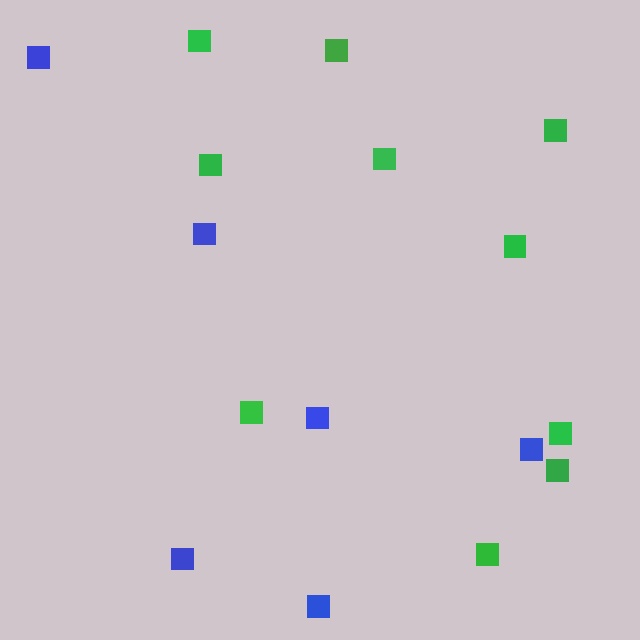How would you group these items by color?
There are 2 groups: one group of green squares (10) and one group of blue squares (6).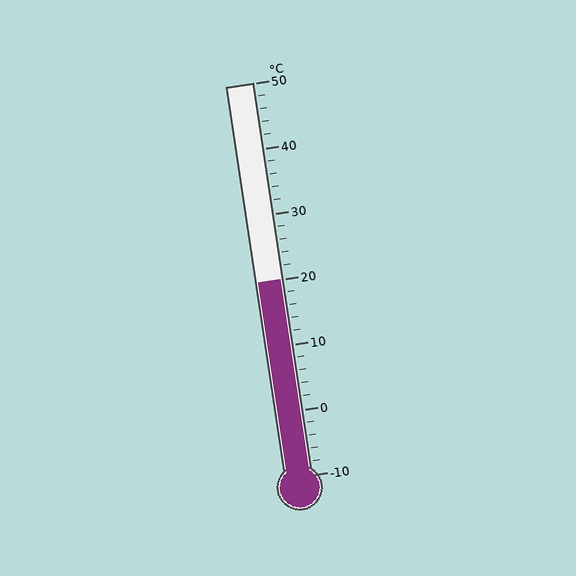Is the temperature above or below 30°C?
The temperature is below 30°C.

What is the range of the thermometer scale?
The thermometer scale ranges from -10°C to 50°C.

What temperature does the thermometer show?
The thermometer shows approximately 20°C.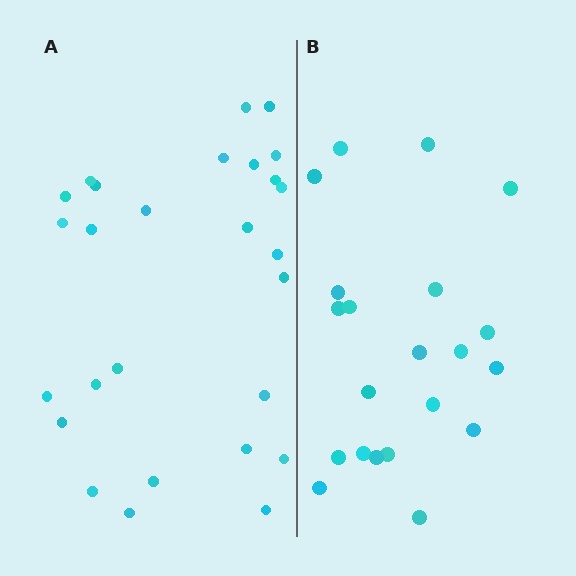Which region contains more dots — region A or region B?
Region A (the left region) has more dots.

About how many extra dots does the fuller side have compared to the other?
Region A has about 6 more dots than region B.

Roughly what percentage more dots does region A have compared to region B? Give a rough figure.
About 30% more.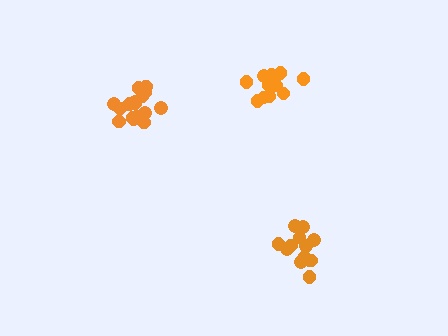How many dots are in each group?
Group 1: 14 dots, Group 2: 16 dots, Group 3: 13 dots (43 total).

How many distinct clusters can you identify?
There are 3 distinct clusters.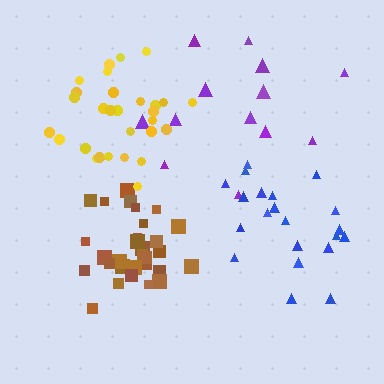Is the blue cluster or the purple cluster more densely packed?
Blue.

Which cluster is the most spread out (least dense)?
Purple.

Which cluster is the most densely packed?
Brown.